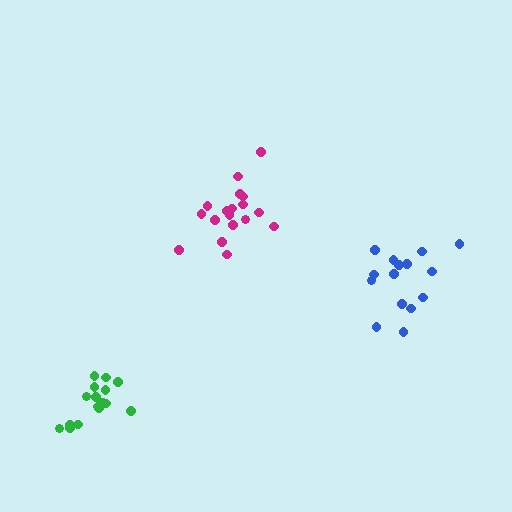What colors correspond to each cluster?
The clusters are colored: blue, magenta, green.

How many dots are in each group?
Group 1: 15 dots, Group 2: 18 dots, Group 3: 16 dots (49 total).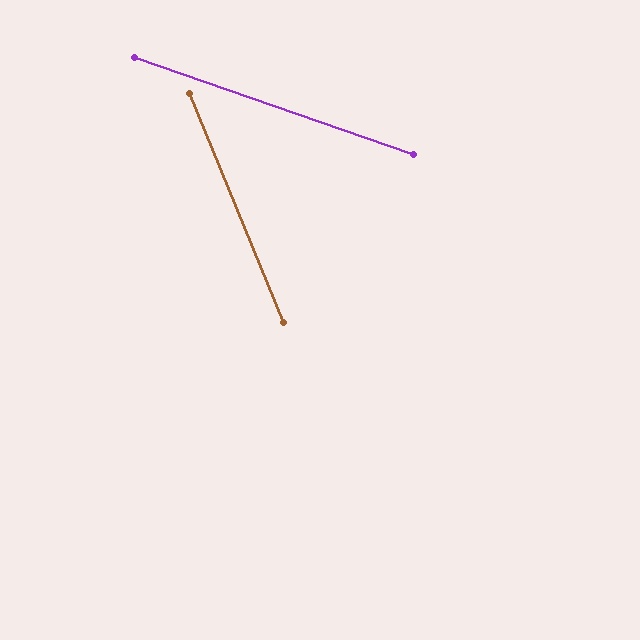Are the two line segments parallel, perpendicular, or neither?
Neither parallel nor perpendicular — they differ by about 49°.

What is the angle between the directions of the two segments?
Approximately 49 degrees.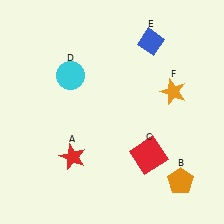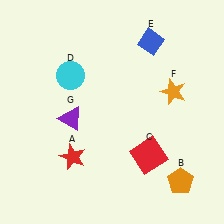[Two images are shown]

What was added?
A purple triangle (G) was added in Image 2.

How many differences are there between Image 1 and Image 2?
There is 1 difference between the two images.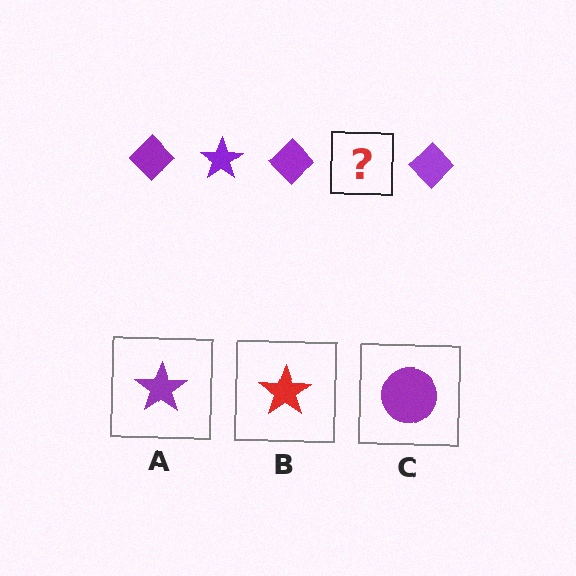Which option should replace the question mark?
Option A.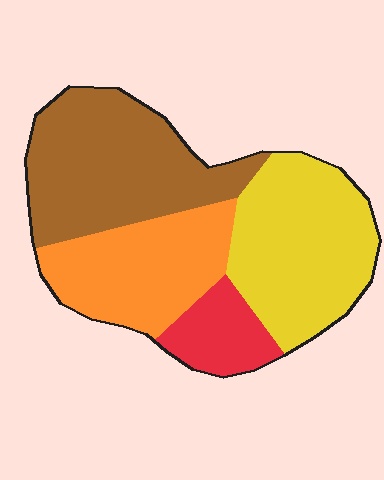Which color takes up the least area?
Red, at roughly 10%.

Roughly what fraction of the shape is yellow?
Yellow takes up about one third (1/3) of the shape.